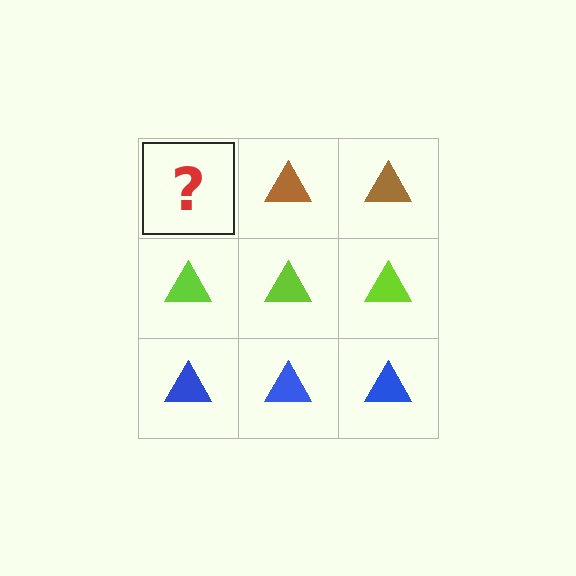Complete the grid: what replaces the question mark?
The question mark should be replaced with a brown triangle.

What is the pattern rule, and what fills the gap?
The rule is that each row has a consistent color. The gap should be filled with a brown triangle.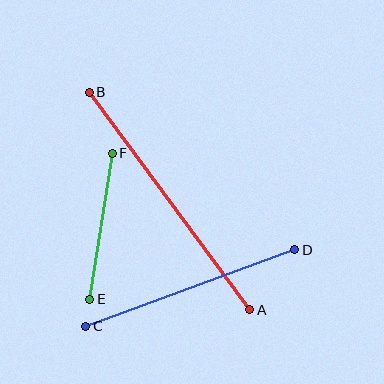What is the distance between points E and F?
The distance is approximately 148 pixels.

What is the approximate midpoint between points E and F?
The midpoint is at approximately (101, 226) pixels.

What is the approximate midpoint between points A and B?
The midpoint is at approximately (169, 201) pixels.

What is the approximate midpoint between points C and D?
The midpoint is at approximately (190, 288) pixels.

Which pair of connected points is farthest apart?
Points A and B are farthest apart.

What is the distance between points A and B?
The distance is approximately 270 pixels.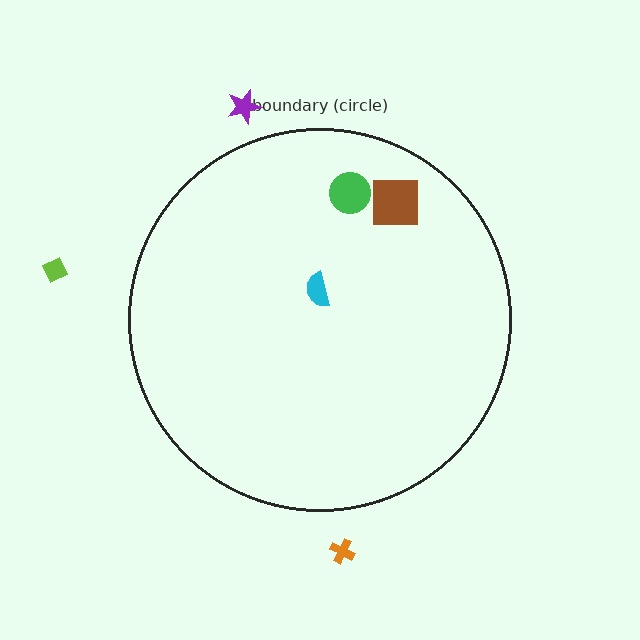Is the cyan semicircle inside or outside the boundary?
Inside.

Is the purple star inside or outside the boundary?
Outside.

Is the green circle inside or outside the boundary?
Inside.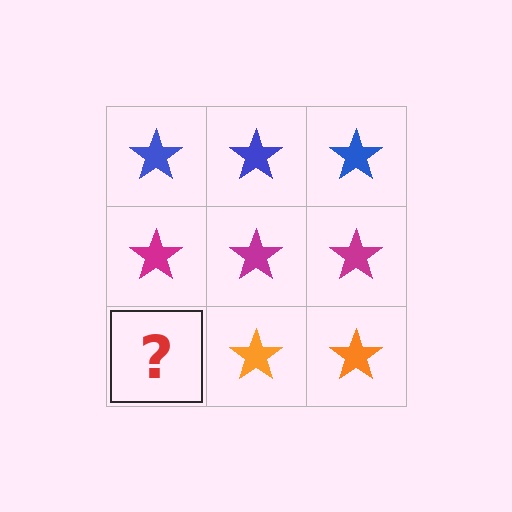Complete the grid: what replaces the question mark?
The question mark should be replaced with an orange star.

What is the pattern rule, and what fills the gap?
The rule is that each row has a consistent color. The gap should be filled with an orange star.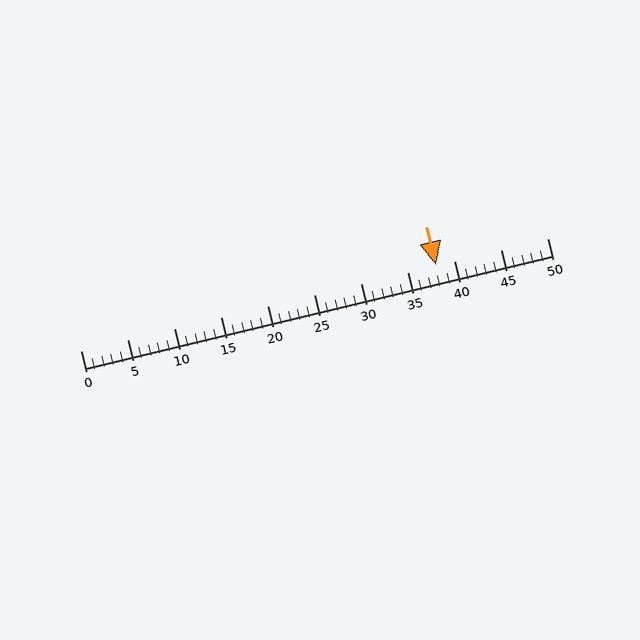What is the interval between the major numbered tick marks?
The major tick marks are spaced 5 units apart.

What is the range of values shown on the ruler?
The ruler shows values from 0 to 50.